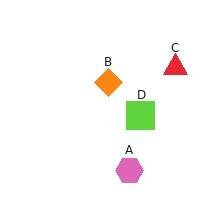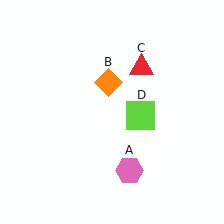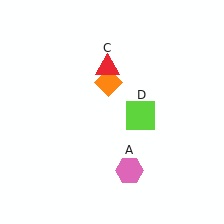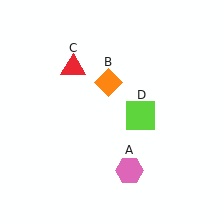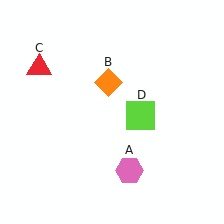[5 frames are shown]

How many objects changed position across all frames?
1 object changed position: red triangle (object C).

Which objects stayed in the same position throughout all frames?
Pink hexagon (object A) and orange diamond (object B) and lime square (object D) remained stationary.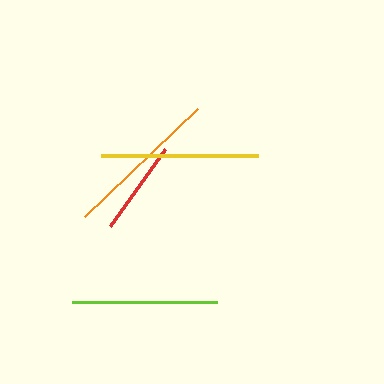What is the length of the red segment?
The red segment is approximately 95 pixels long.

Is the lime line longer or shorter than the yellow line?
The yellow line is longer than the lime line.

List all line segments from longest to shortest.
From longest to shortest: yellow, orange, lime, red.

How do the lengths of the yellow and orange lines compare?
The yellow and orange lines are approximately the same length.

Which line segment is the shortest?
The red line is the shortest at approximately 95 pixels.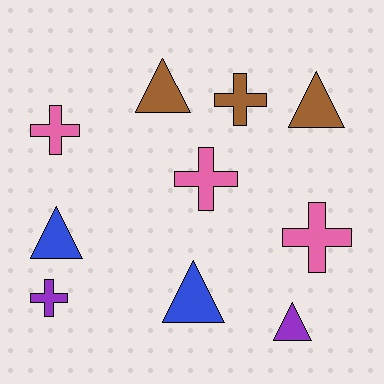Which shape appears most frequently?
Cross, with 5 objects.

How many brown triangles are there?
There are 2 brown triangles.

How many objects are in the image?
There are 10 objects.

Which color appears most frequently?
Brown, with 3 objects.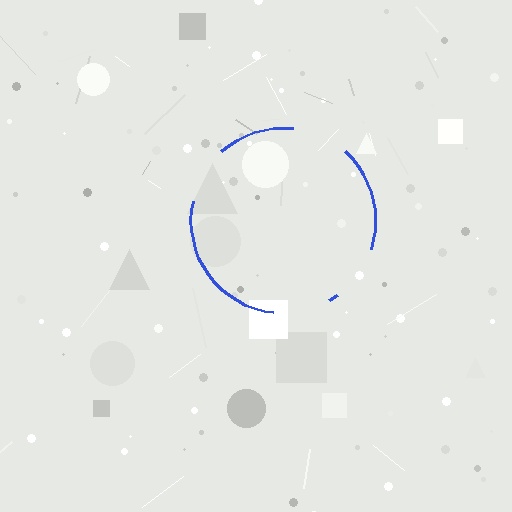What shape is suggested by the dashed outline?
The dashed outline suggests a circle.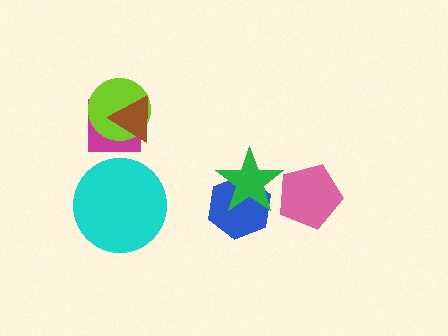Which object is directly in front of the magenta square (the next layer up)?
The lime circle is directly in front of the magenta square.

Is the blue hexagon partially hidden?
Yes, it is partially covered by another shape.